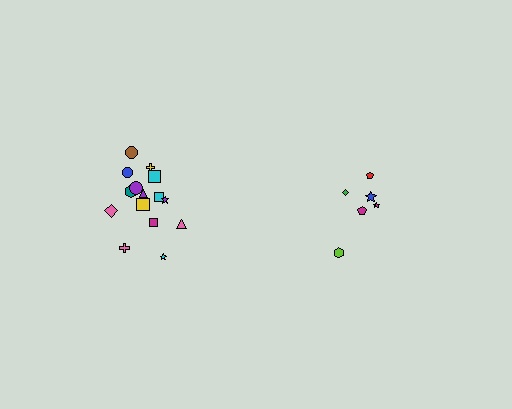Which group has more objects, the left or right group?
The left group.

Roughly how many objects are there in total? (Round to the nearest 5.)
Roughly 20 objects in total.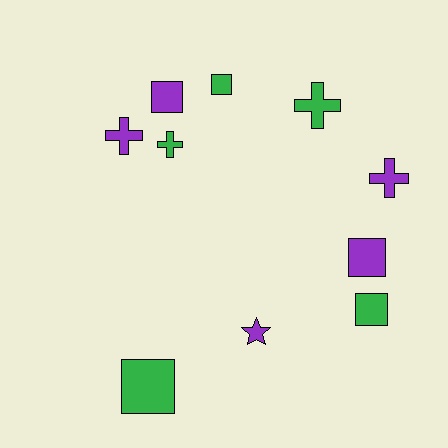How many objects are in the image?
There are 10 objects.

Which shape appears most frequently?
Square, with 5 objects.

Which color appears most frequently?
Purple, with 5 objects.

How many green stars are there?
There are no green stars.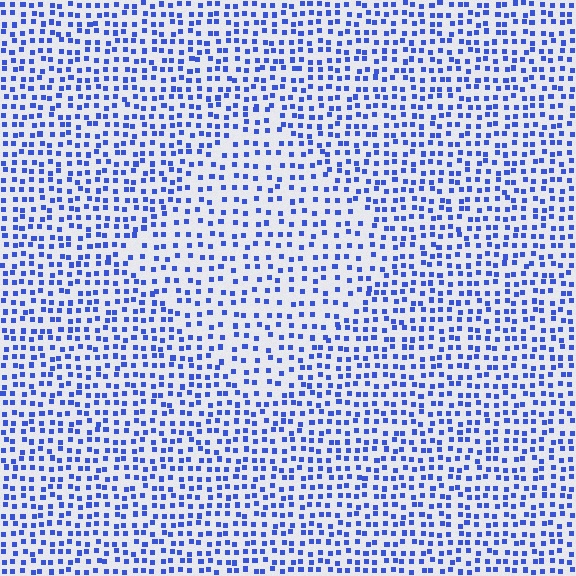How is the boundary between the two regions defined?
The boundary is defined by a change in element density (approximately 1.5x ratio). All elements are the same color, size, and shape.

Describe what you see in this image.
The image contains small blue elements arranged at two different densities. A diamond-shaped region is visible where the elements are less densely packed than the surrounding area.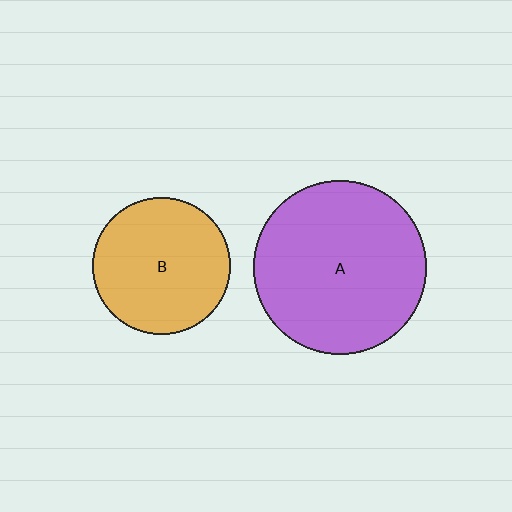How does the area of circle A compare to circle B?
Approximately 1.6 times.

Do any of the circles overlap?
No, none of the circles overlap.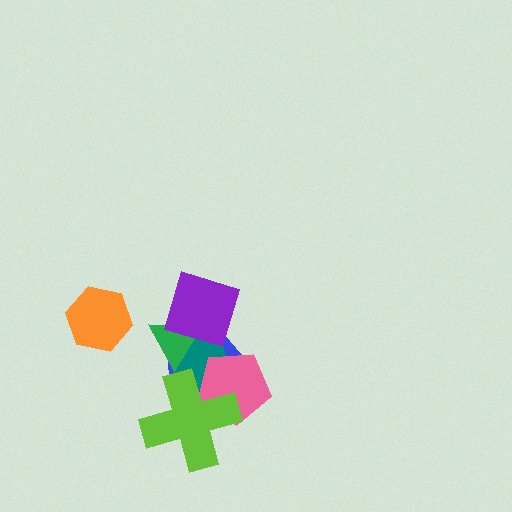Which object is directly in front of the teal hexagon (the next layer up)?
The green triangle is directly in front of the teal hexagon.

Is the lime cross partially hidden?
No, no other shape covers it.